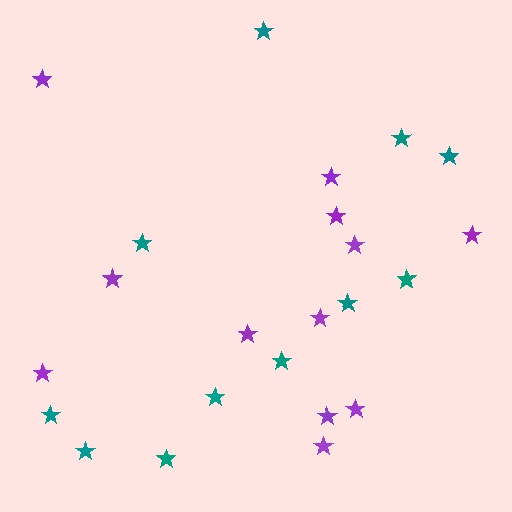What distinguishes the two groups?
There are 2 groups: one group of teal stars (11) and one group of purple stars (12).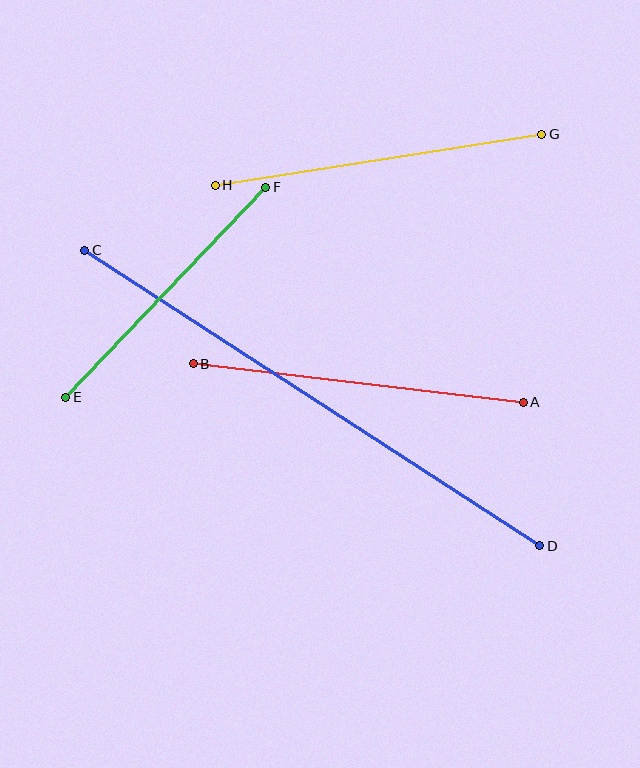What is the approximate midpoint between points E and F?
The midpoint is at approximately (166, 292) pixels.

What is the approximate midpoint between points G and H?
The midpoint is at approximately (378, 160) pixels.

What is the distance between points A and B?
The distance is approximately 332 pixels.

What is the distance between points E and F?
The distance is approximately 290 pixels.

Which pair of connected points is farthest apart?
Points C and D are farthest apart.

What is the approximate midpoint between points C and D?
The midpoint is at approximately (312, 398) pixels.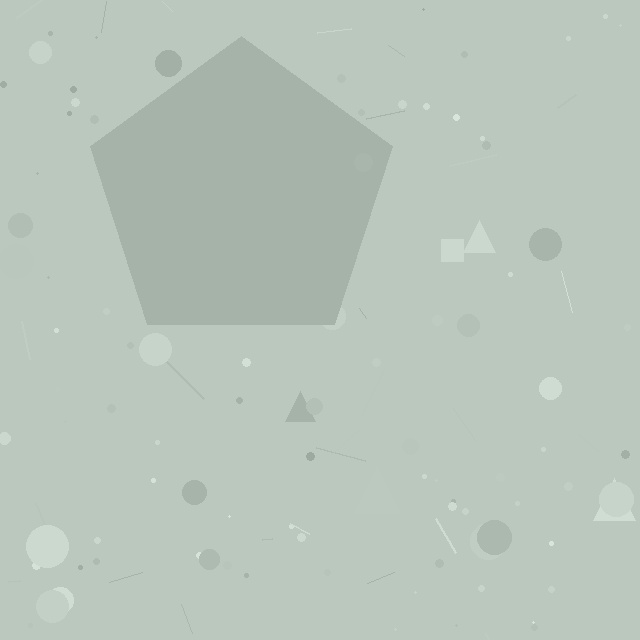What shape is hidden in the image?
A pentagon is hidden in the image.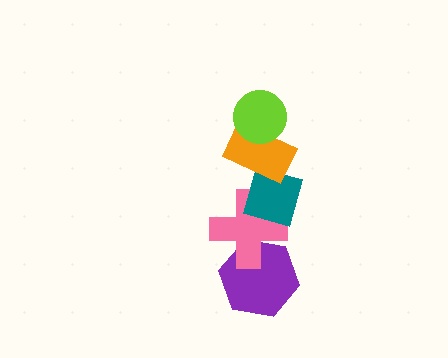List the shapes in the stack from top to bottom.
From top to bottom: the lime circle, the orange rectangle, the teal diamond, the pink cross, the purple hexagon.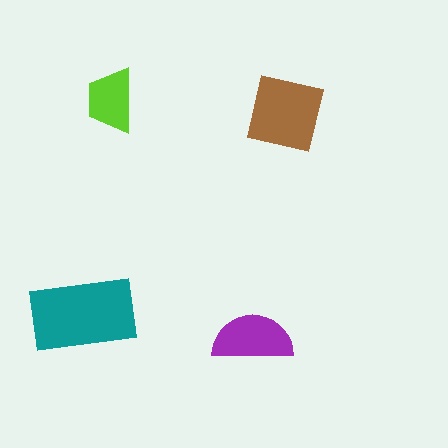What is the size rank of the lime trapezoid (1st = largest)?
4th.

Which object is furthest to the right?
The brown square is rightmost.